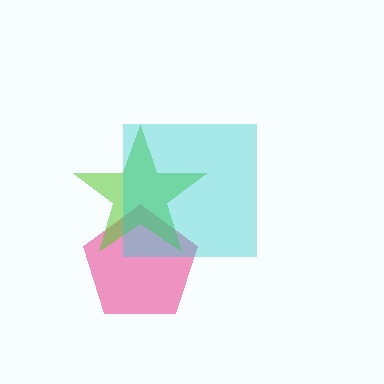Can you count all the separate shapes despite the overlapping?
Yes, there are 3 separate shapes.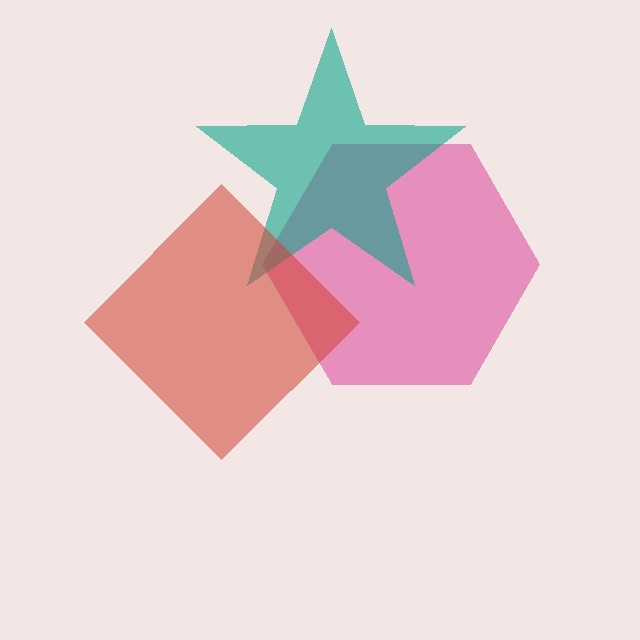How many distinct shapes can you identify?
There are 3 distinct shapes: a pink hexagon, a teal star, a red diamond.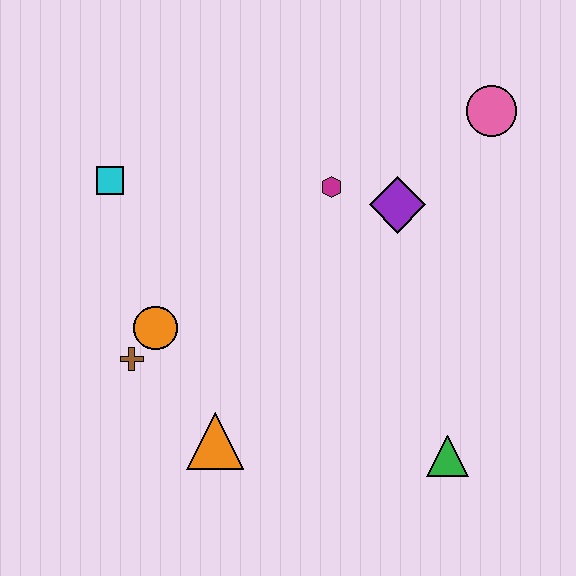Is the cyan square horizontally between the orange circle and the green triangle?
No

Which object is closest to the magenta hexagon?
The purple diamond is closest to the magenta hexagon.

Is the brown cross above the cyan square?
No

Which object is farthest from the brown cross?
The pink circle is farthest from the brown cross.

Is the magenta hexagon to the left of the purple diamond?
Yes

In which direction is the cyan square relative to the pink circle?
The cyan square is to the left of the pink circle.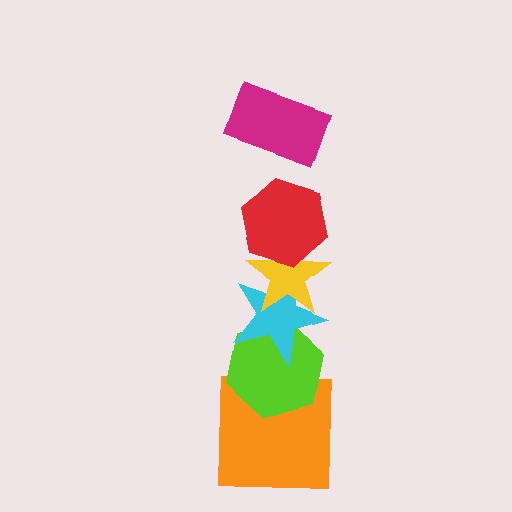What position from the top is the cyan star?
The cyan star is 4th from the top.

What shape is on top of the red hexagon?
The magenta rectangle is on top of the red hexagon.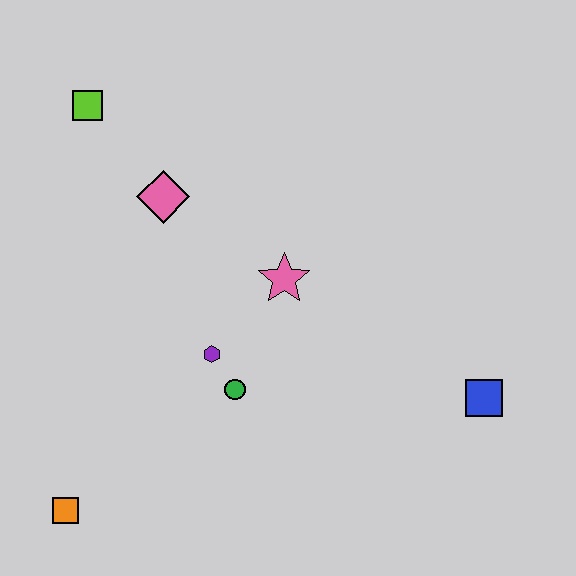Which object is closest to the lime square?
The pink diamond is closest to the lime square.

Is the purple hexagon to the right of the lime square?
Yes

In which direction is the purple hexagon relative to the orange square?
The purple hexagon is above the orange square.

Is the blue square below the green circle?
Yes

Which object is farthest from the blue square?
The lime square is farthest from the blue square.